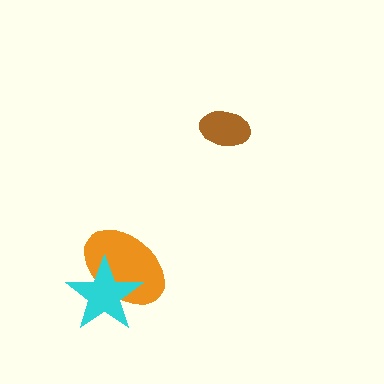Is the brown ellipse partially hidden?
No, no other shape covers it.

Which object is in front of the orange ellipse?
The cyan star is in front of the orange ellipse.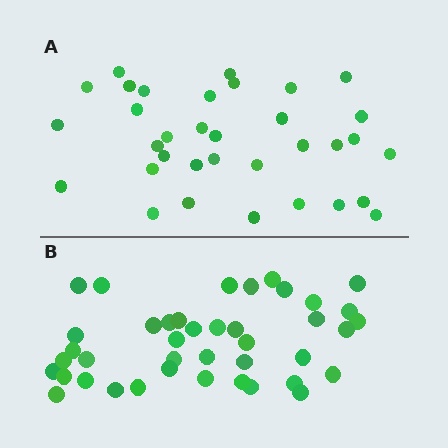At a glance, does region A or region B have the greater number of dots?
Region B (the bottom region) has more dots.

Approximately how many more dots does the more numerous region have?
Region B has roughly 8 or so more dots than region A.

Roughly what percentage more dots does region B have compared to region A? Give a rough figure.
About 20% more.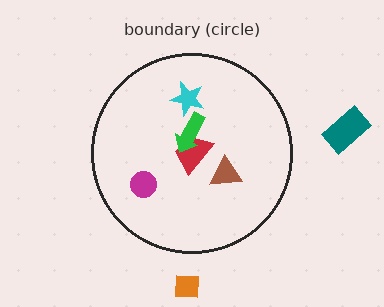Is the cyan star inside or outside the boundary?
Inside.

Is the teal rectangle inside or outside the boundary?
Outside.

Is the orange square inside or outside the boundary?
Outside.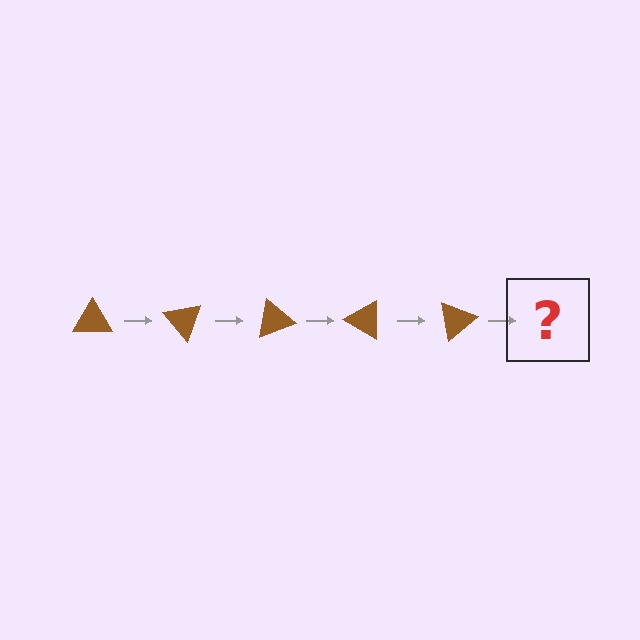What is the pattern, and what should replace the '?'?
The pattern is that the triangle rotates 50 degrees each step. The '?' should be a brown triangle rotated 250 degrees.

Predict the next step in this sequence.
The next step is a brown triangle rotated 250 degrees.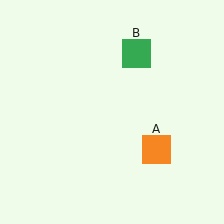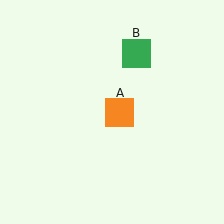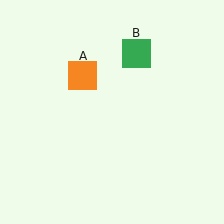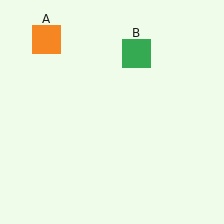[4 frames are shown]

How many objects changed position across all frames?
1 object changed position: orange square (object A).